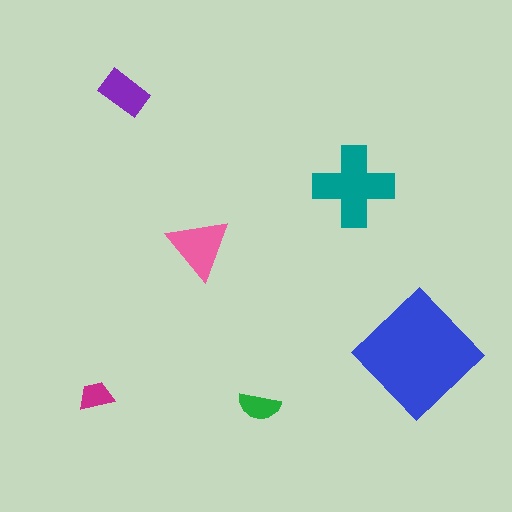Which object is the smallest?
The magenta trapezoid.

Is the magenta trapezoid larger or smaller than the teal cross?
Smaller.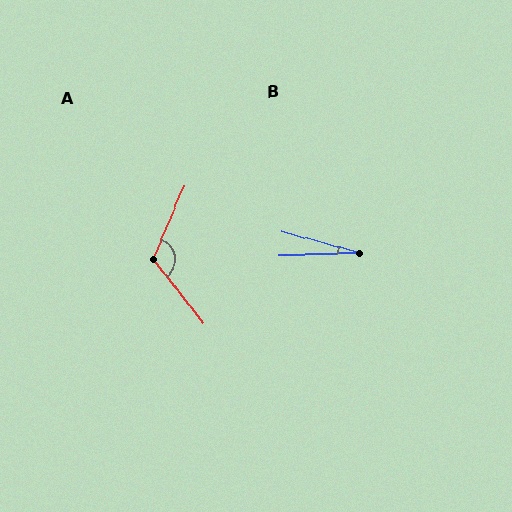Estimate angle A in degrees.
Approximately 119 degrees.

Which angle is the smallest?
B, at approximately 18 degrees.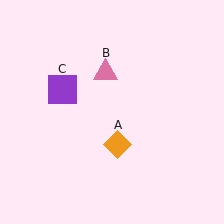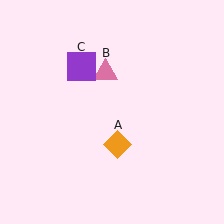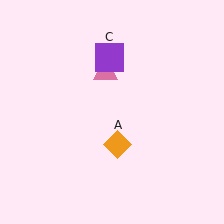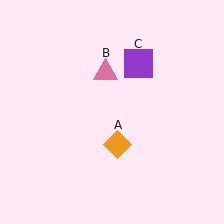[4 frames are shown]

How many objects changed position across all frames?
1 object changed position: purple square (object C).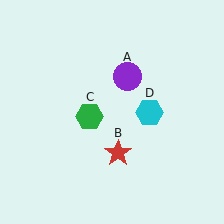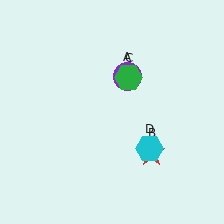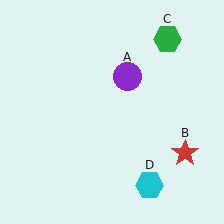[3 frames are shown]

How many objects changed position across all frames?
3 objects changed position: red star (object B), green hexagon (object C), cyan hexagon (object D).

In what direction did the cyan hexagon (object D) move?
The cyan hexagon (object D) moved down.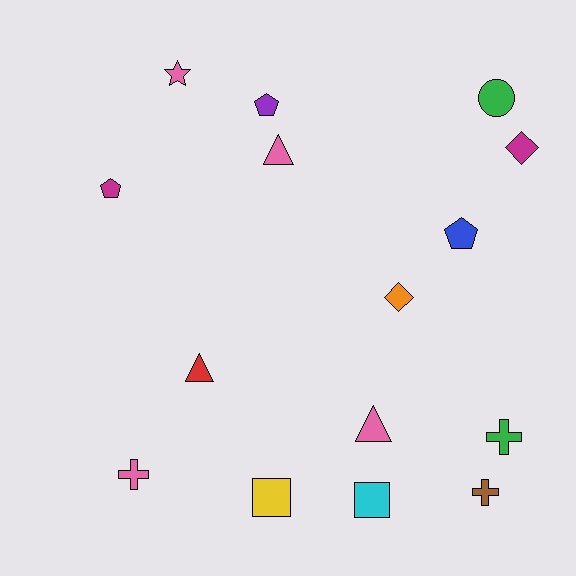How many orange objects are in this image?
There is 1 orange object.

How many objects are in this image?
There are 15 objects.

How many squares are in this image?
There are 2 squares.